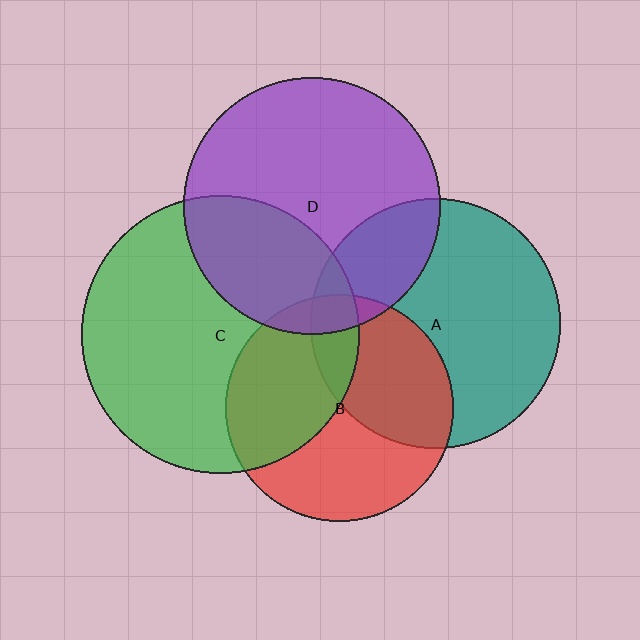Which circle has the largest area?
Circle C (green).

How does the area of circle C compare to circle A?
Approximately 1.2 times.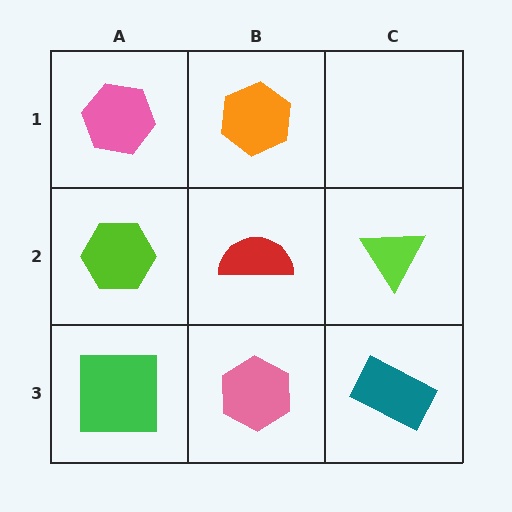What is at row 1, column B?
An orange hexagon.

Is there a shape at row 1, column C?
No, that cell is empty.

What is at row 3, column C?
A teal rectangle.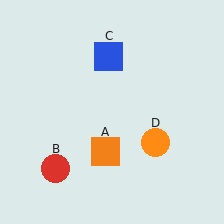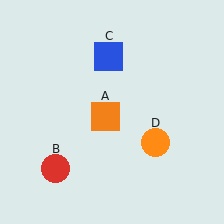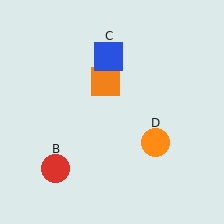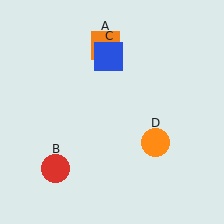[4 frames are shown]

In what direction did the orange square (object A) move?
The orange square (object A) moved up.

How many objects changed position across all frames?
1 object changed position: orange square (object A).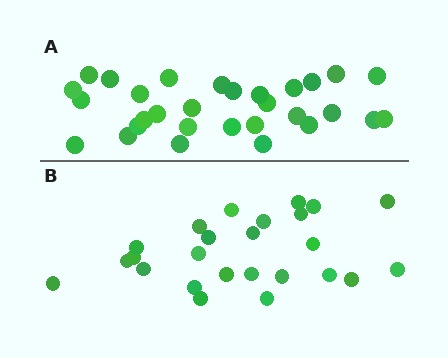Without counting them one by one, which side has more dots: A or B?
Region A (the top region) has more dots.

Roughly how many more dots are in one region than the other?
Region A has about 5 more dots than region B.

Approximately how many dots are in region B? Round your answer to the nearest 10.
About 20 dots. (The exact count is 25, which rounds to 20.)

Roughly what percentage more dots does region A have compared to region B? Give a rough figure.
About 20% more.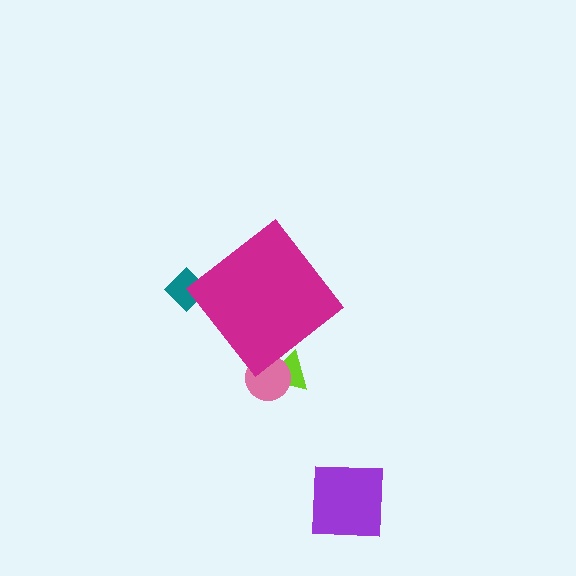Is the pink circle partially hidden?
Yes, the pink circle is partially hidden behind the magenta diamond.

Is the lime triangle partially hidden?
Yes, the lime triangle is partially hidden behind the magenta diamond.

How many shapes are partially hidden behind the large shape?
3 shapes are partially hidden.